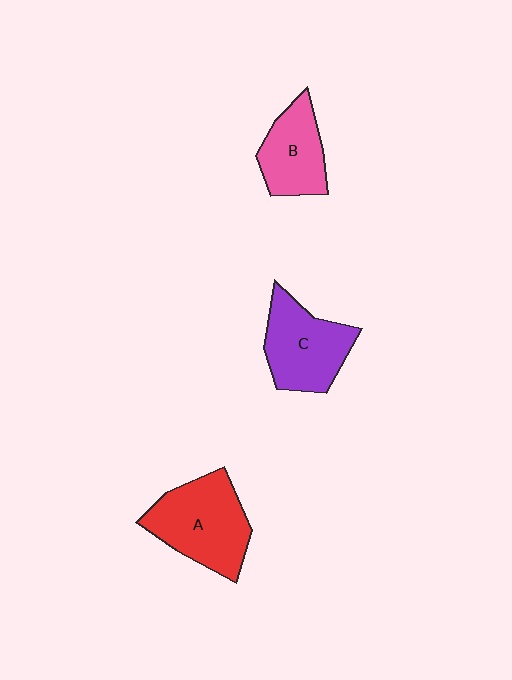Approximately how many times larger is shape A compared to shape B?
Approximately 1.4 times.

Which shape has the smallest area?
Shape B (pink).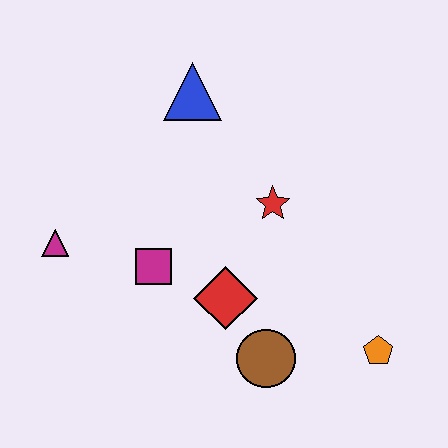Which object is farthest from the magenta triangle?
The orange pentagon is farthest from the magenta triangle.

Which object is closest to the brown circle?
The red diamond is closest to the brown circle.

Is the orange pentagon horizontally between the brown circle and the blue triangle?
No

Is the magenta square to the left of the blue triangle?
Yes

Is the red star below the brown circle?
No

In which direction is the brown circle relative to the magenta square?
The brown circle is to the right of the magenta square.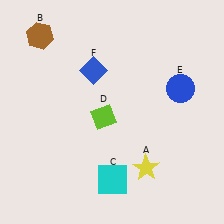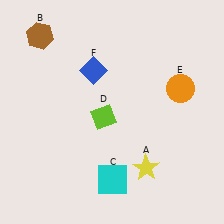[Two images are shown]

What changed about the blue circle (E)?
In Image 1, E is blue. In Image 2, it changed to orange.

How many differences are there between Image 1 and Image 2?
There is 1 difference between the two images.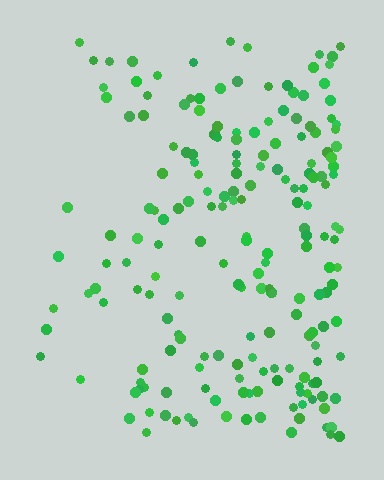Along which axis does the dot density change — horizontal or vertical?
Horizontal.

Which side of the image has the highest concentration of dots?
The right.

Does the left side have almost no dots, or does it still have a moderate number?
Still a moderate number, just noticeably fewer than the right.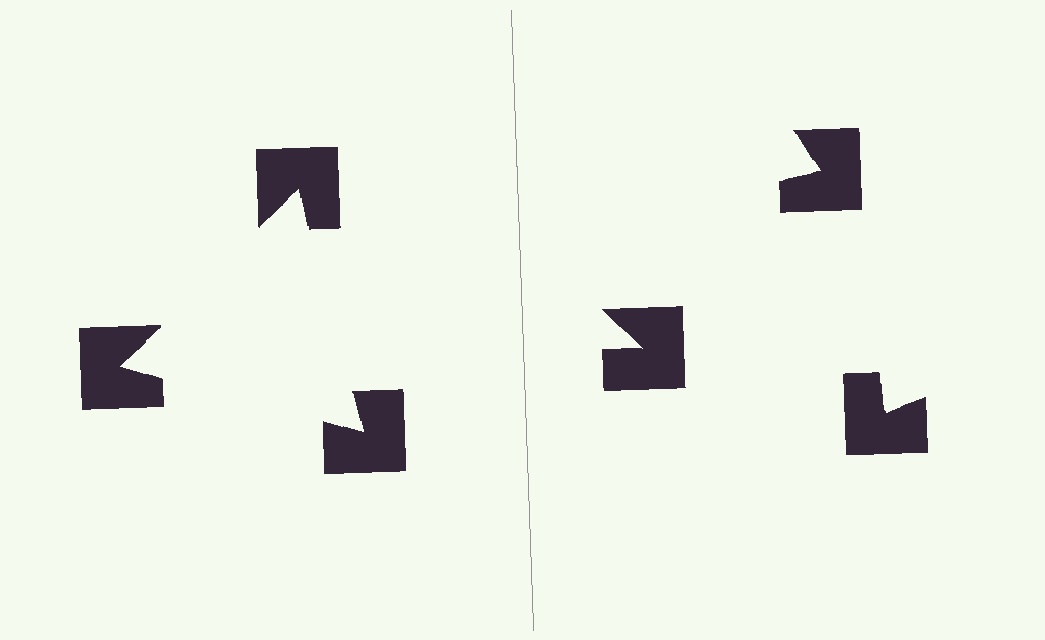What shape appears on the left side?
An illusory triangle.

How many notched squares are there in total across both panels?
6 — 3 on each side.